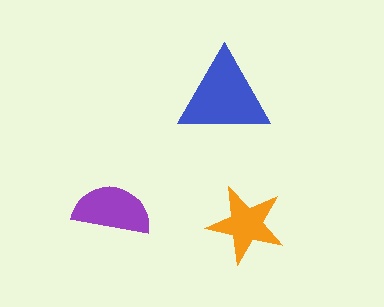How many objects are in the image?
There are 3 objects in the image.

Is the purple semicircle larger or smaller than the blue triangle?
Smaller.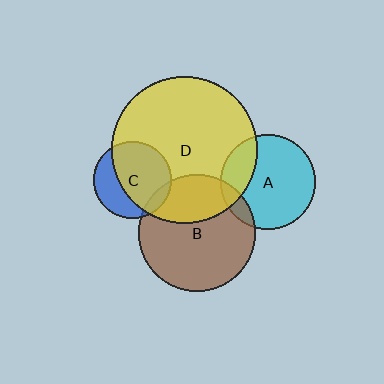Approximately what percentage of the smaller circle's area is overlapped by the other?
Approximately 25%.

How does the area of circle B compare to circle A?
Approximately 1.5 times.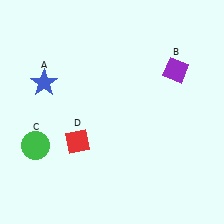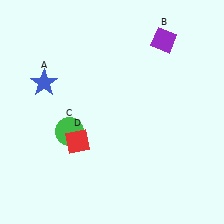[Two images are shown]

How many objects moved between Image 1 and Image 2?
2 objects moved between the two images.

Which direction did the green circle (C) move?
The green circle (C) moved right.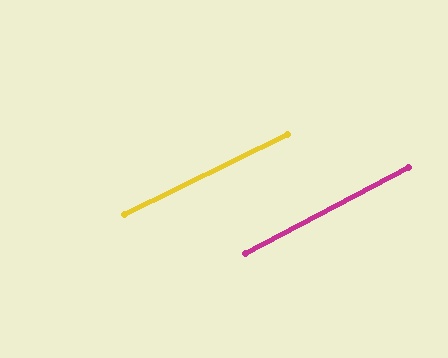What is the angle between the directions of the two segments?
Approximately 2 degrees.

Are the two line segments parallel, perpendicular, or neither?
Parallel — their directions differ by only 1.8°.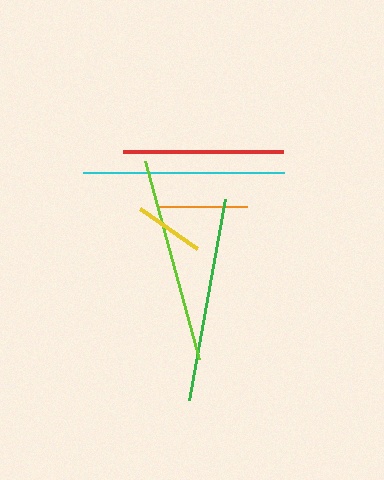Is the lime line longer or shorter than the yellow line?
The lime line is longer than the yellow line.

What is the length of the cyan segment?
The cyan segment is approximately 201 pixels long.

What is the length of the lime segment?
The lime segment is approximately 206 pixels long.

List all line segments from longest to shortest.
From longest to shortest: lime, green, cyan, red, orange, yellow.